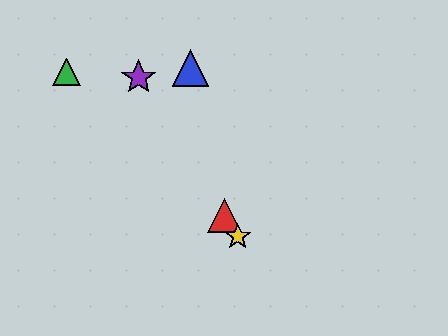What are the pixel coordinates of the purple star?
The purple star is at (139, 78).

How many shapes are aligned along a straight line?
3 shapes (the red triangle, the yellow star, the purple star) are aligned along a straight line.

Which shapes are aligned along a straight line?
The red triangle, the yellow star, the purple star are aligned along a straight line.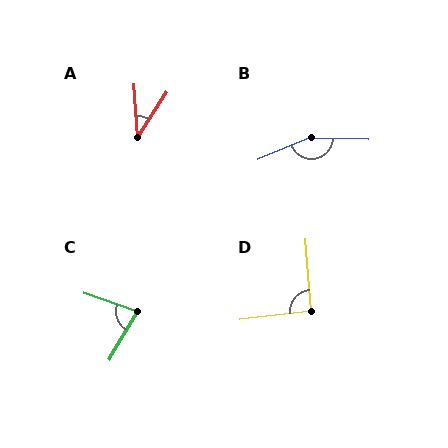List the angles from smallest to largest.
A (37°), C (78°), D (93°), B (156°).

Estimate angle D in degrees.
Approximately 93 degrees.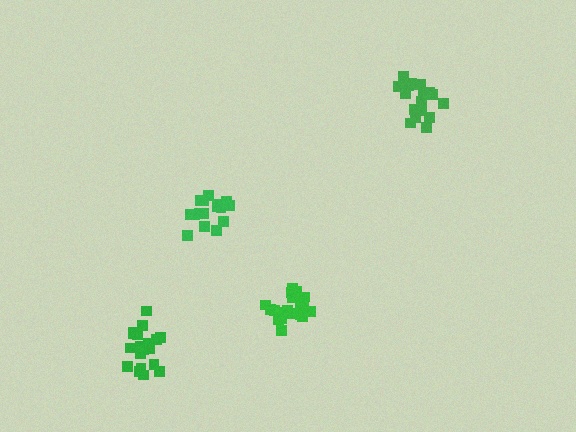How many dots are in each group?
Group 1: 18 dots, Group 2: 17 dots, Group 3: 20 dots, Group 4: 19 dots (74 total).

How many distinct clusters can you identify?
There are 4 distinct clusters.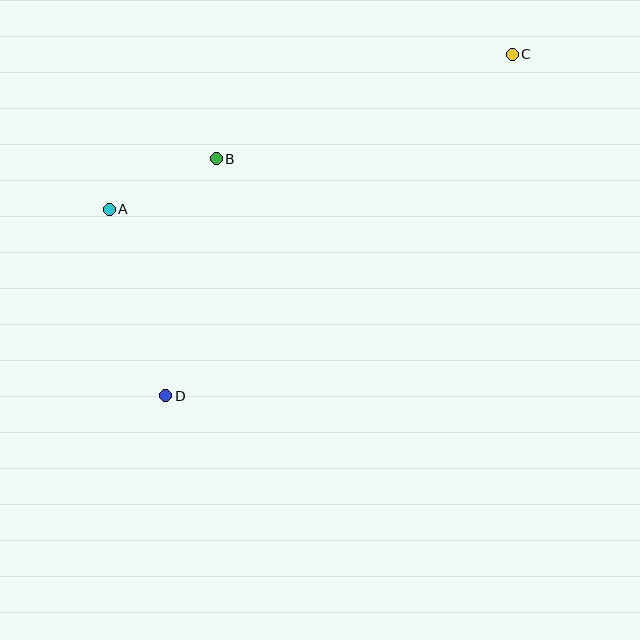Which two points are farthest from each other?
Points C and D are farthest from each other.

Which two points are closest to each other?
Points A and B are closest to each other.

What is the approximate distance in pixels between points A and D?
The distance between A and D is approximately 195 pixels.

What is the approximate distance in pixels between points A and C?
The distance between A and C is approximately 432 pixels.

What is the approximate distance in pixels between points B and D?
The distance between B and D is approximately 242 pixels.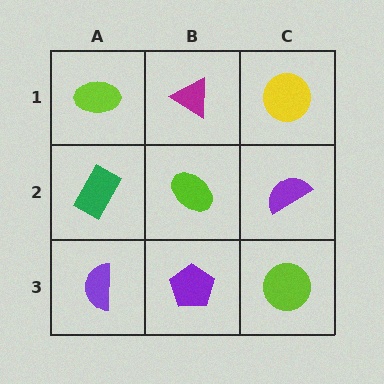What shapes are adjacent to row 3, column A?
A green rectangle (row 2, column A), a purple pentagon (row 3, column B).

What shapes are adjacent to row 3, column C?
A purple semicircle (row 2, column C), a purple pentagon (row 3, column B).